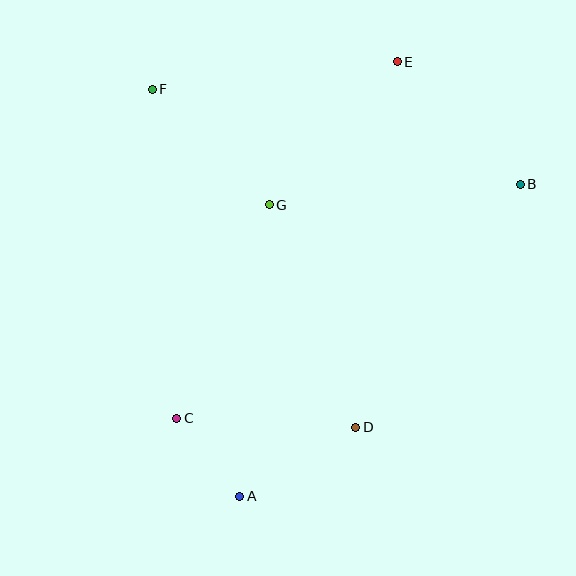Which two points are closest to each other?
Points A and C are closest to each other.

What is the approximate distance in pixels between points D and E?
The distance between D and E is approximately 368 pixels.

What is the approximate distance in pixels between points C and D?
The distance between C and D is approximately 179 pixels.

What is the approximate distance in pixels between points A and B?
The distance between A and B is approximately 420 pixels.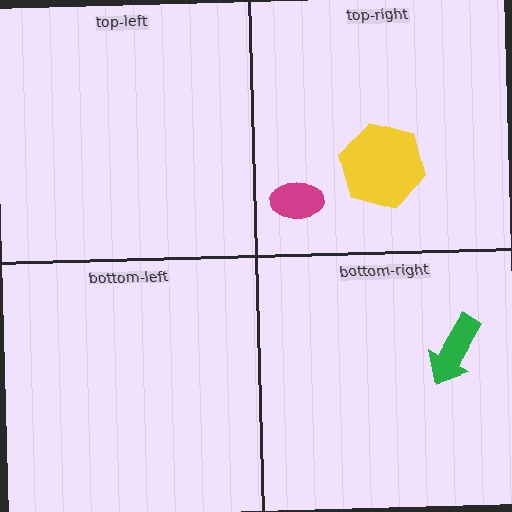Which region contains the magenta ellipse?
The top-right region.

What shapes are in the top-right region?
The yellow hexagon, the magenta ellipse.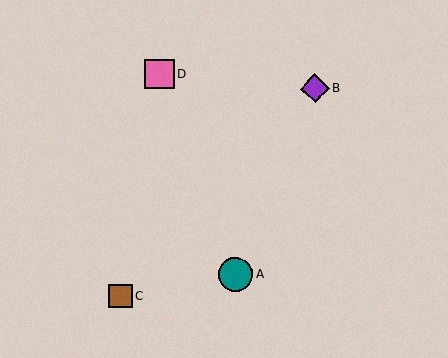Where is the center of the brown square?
The center of the brown square is at (120, 296).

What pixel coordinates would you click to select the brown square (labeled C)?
Click at (120, 296) to select the brown square C.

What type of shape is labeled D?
Shape D is a pink square.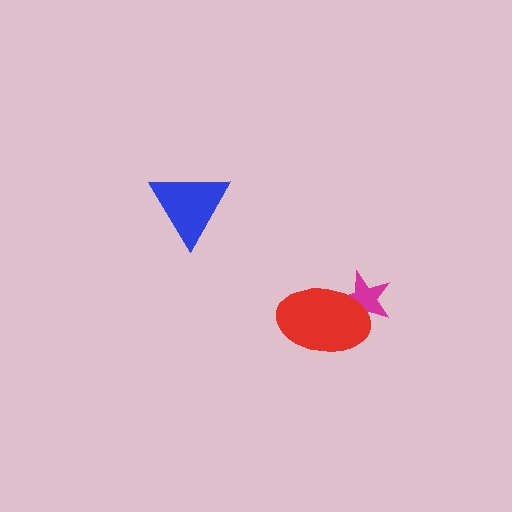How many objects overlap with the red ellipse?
1 object overlaps with the red ellipse.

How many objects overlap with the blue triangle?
0 objects overlap with the blue triangle.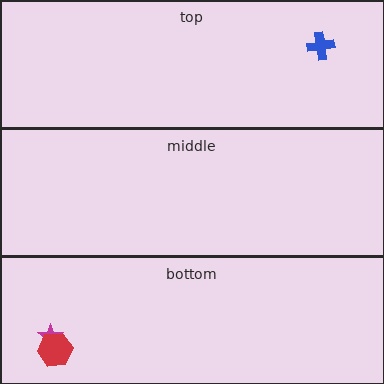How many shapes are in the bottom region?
2.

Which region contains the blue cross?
The top region.